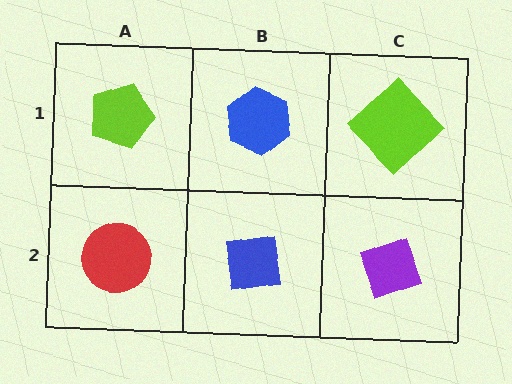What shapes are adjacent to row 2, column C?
A lime diamond (row 1, column C), a blue square (row 2, column B).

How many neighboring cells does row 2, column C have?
2.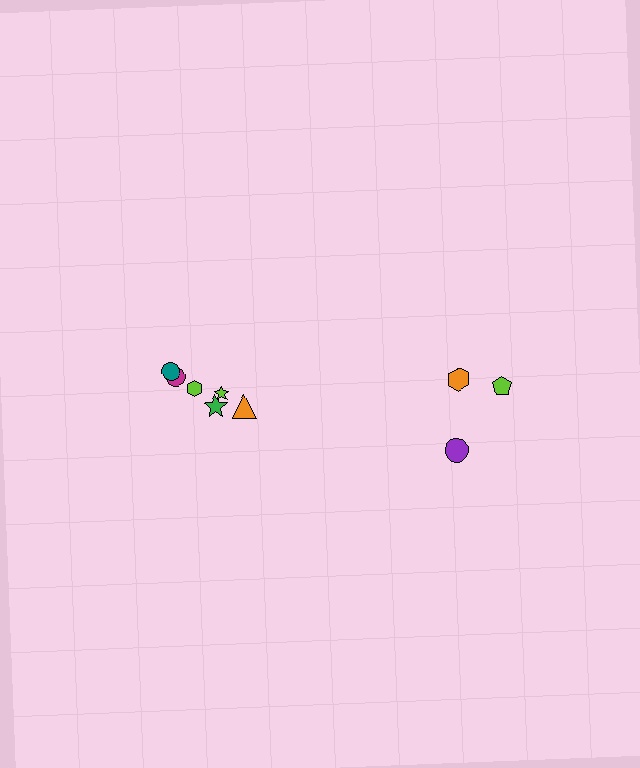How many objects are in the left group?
There are 6 objects.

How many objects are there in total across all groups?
There are 9 objects.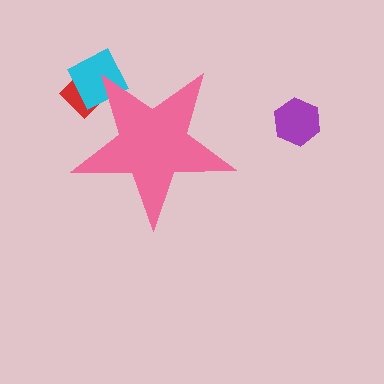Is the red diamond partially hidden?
Yes, the red diamond is partially hidden behind the pink star.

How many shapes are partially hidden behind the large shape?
2 shapes are partially hidden.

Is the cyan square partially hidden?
Yes, the cyan square is partially hidden behind the pink star.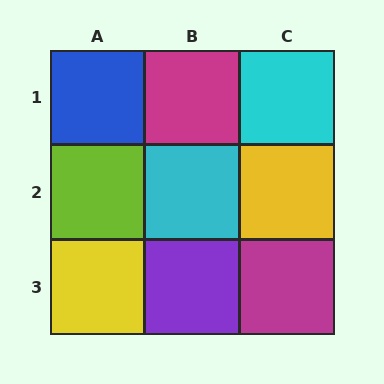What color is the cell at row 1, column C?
Cyan.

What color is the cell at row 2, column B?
Cyan.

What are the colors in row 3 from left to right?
Yellow, purple, magenta.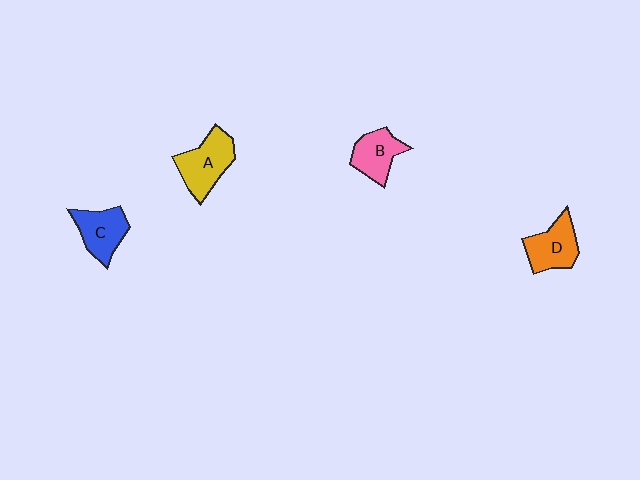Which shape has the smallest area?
Shape B (pink).